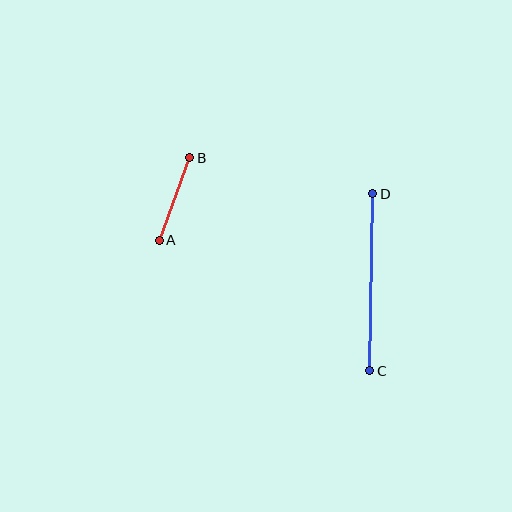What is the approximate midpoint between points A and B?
The midpoint is at approximately (175, 199) pixels.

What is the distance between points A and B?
The distance is approximately 88 pixels.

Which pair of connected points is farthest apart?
Points C and D are farthest apart.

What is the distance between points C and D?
The distance is approximately 177 pixels.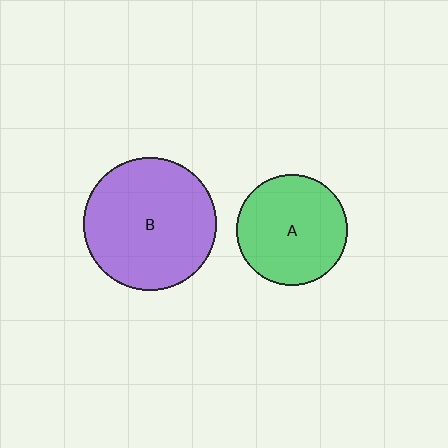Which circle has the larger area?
Circle B (purple).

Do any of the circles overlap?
No, none of the circles overlap.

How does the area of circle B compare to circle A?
Approximately 1.4 times.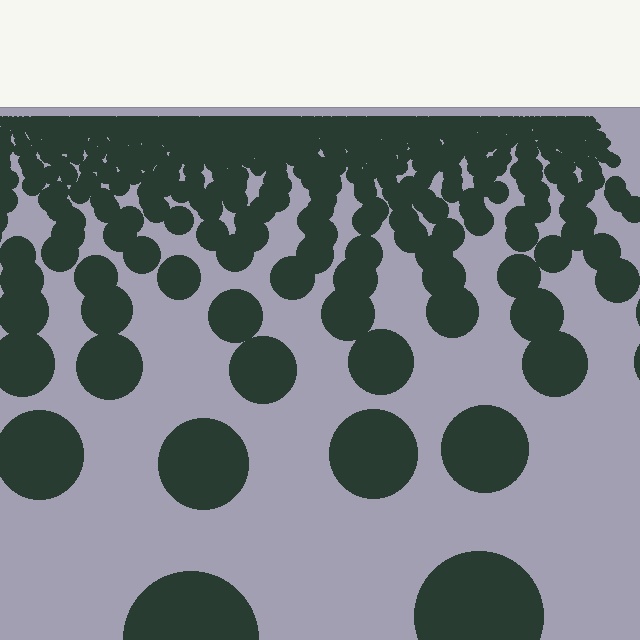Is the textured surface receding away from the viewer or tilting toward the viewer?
The surface is receding away from the viewer. Texture elements get smaller and denser toward the top.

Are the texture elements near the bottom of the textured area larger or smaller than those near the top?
Larger. Near the bottom, elements are closer to the viewer and appear at a bigger on-screen size.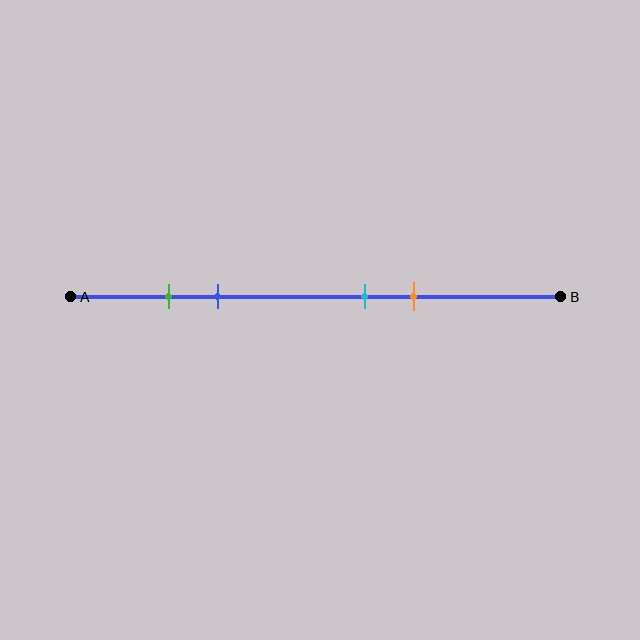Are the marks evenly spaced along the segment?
No, the marks are not evenly spaced.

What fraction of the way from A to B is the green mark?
The green mark is approximately 20% (0.2) of the way from A to B.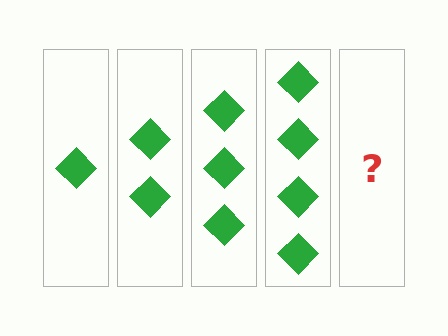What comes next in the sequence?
The next element should be 5 diamonds.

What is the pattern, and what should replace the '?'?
The pattern is that each step adds one more diamond. The '?' should be 5 diamonds.